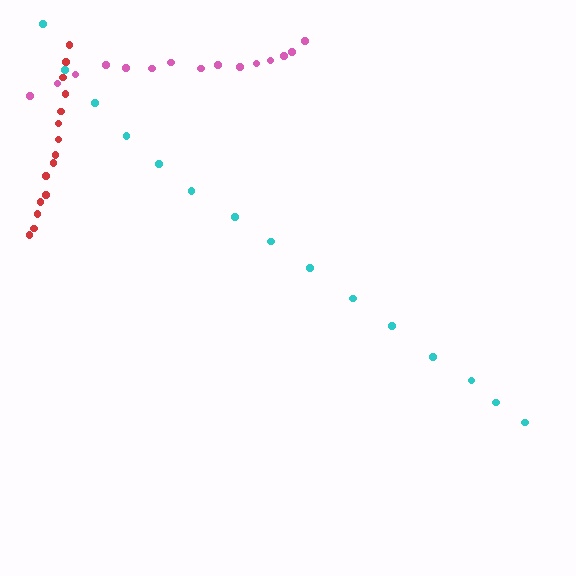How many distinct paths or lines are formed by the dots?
There are 3 distinct paths.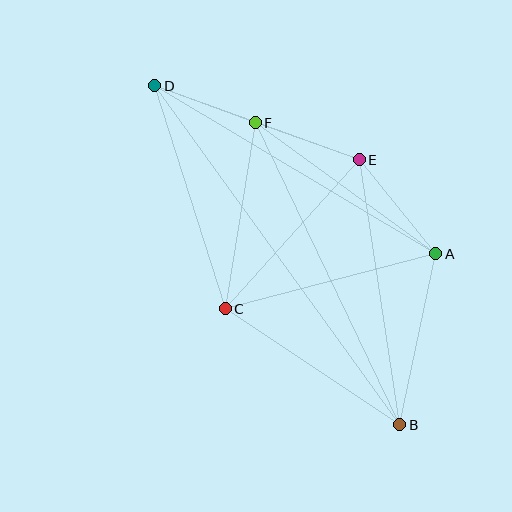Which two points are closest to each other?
Points D and F are closest to each other.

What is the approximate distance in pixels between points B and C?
The distance between B and C is approximately 209 pixels.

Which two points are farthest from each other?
Points B and D are farthest from each other.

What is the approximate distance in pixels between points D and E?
The distance between D and E is approximately 217 pixels.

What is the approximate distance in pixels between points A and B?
The distance between A and B is approximately 175 pixels.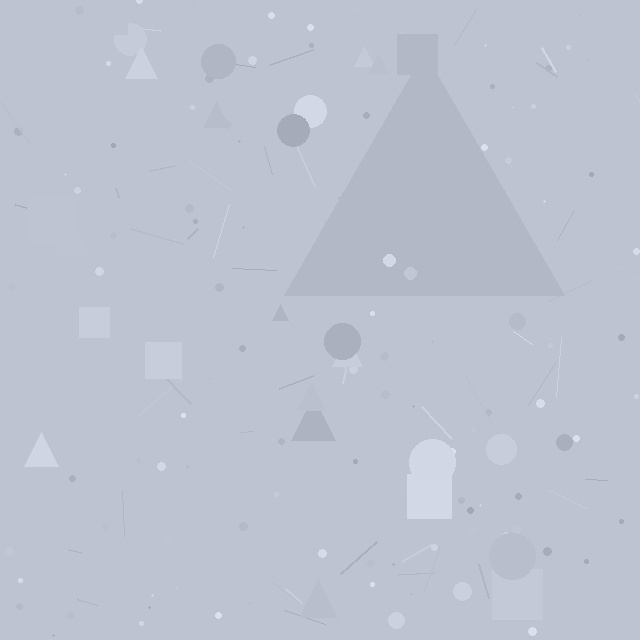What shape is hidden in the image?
A triangle is hidden in the image.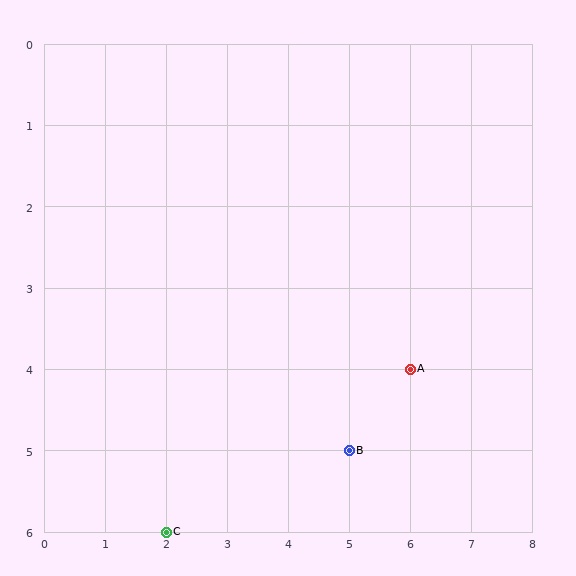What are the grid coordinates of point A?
Point A is at grid coordinates (6, 4).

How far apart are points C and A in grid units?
Points C and A are 4 columns and 2 rows apart (about 4.5 grid units diagonally).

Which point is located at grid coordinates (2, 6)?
Point C is at (2, 6).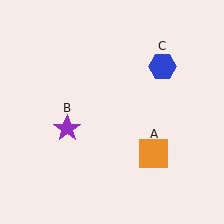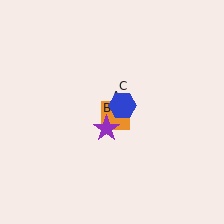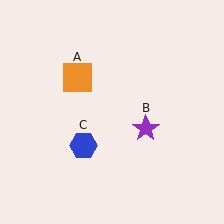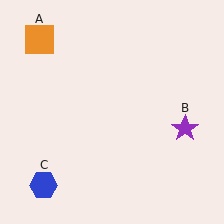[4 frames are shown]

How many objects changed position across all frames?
3 objects changed position: orange square (object A), purple star (object B), blue hexagon (object C).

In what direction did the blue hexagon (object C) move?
The blue hexagon (object C) moved down and to the left.